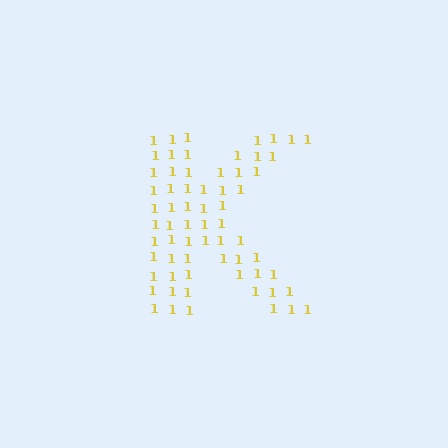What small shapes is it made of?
It is made of small digit 1's.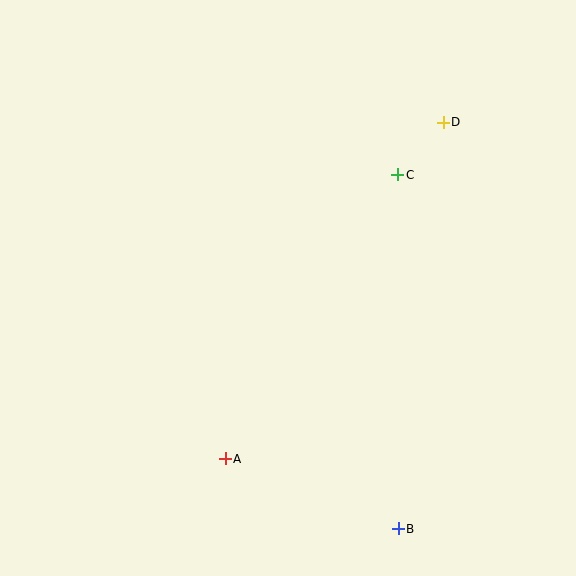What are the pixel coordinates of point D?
Point D is at (443, 122).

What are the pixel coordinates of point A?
Point A is at (225, 459).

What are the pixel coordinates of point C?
Point C is at (398, 175).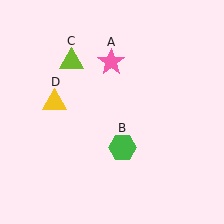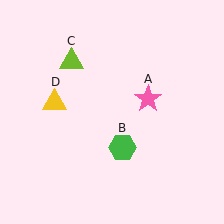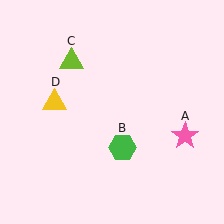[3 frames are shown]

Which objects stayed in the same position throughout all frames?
Green hexagon (object B) and lime triangle (object C) and yellow triangle (object D) remained stationary.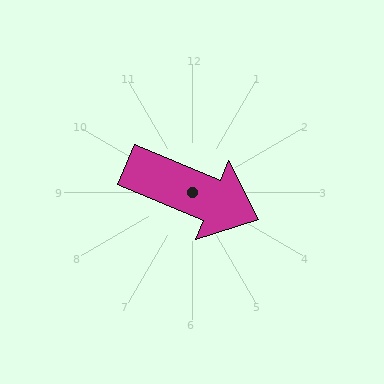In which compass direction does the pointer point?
Southeast.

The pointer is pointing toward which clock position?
Roughly 4 o'clock.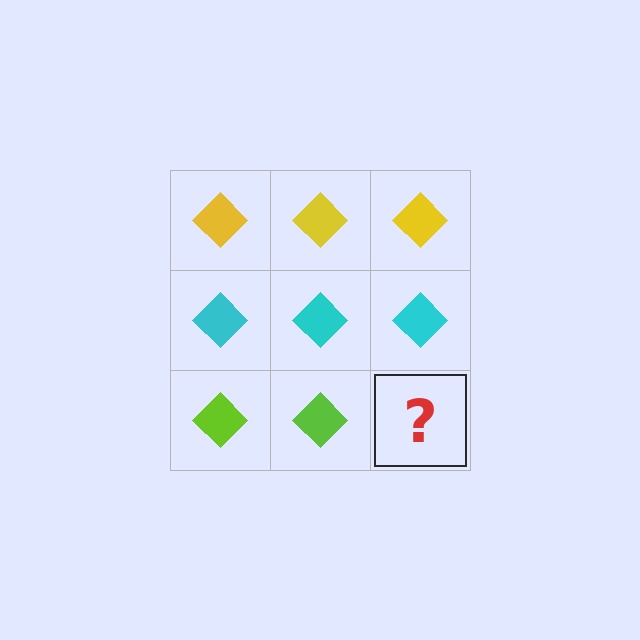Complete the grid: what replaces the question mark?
The question mark should be replaced with a lime diamond.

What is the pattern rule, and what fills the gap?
The rule is that each row has a consistent color. The gap should be filled with a lime diamond.